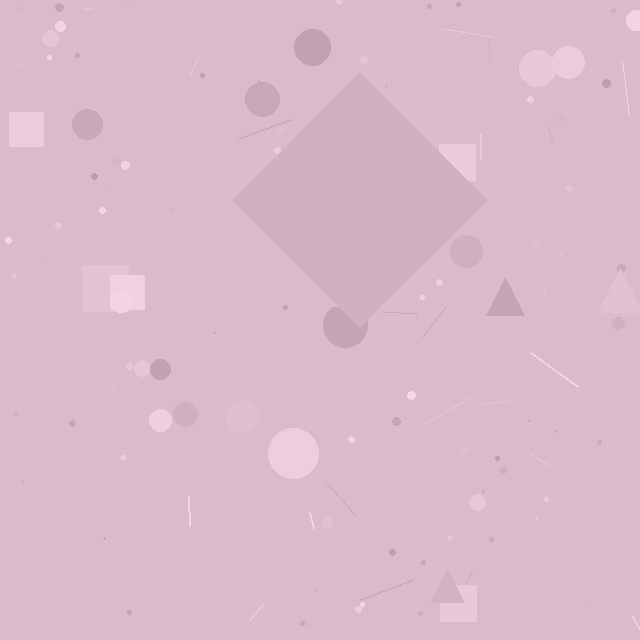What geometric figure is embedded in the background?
A diamond is embedded in the background.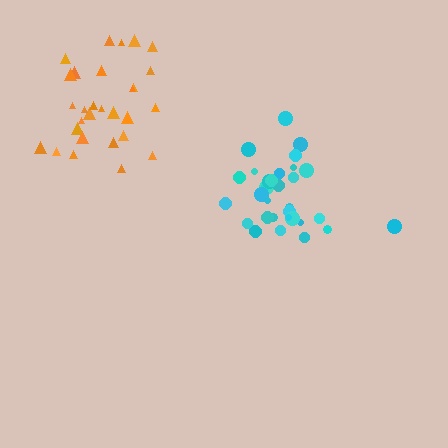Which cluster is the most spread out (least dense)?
Orange.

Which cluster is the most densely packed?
Cyan.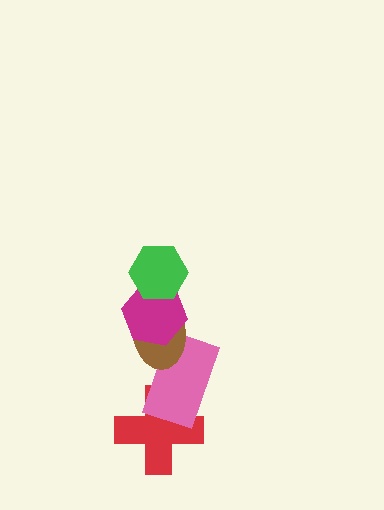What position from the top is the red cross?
The red cross is 5th from the top.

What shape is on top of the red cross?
The pink rectangle is on top of the red cross.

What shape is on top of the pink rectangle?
The brown ellipse is on top of the pink rectangle.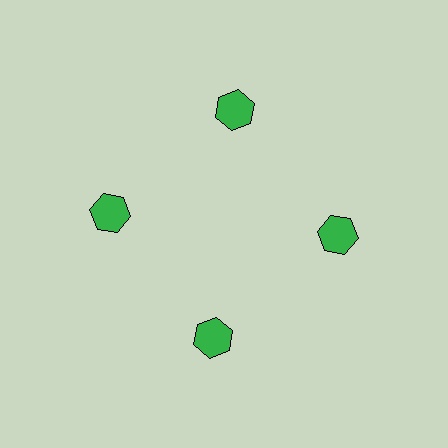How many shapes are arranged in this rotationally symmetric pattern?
There are 4 shapes, arranged in 4 groups of 1.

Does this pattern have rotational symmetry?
Yes, this pattern has 4-fold rotational symmetry. It looks the same after rotating 90 degrees around the center.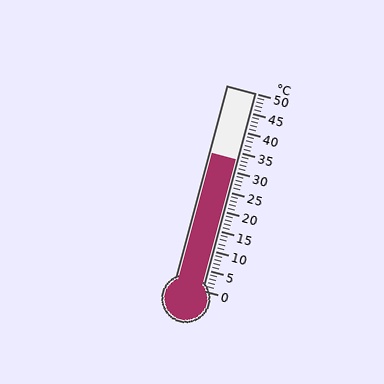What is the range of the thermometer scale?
The thermometer scale ranges from 0°C to 50°C.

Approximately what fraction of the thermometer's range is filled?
The thermometer is filled to approximately 65% of its range.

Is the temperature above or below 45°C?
The temperature is below 45°C.